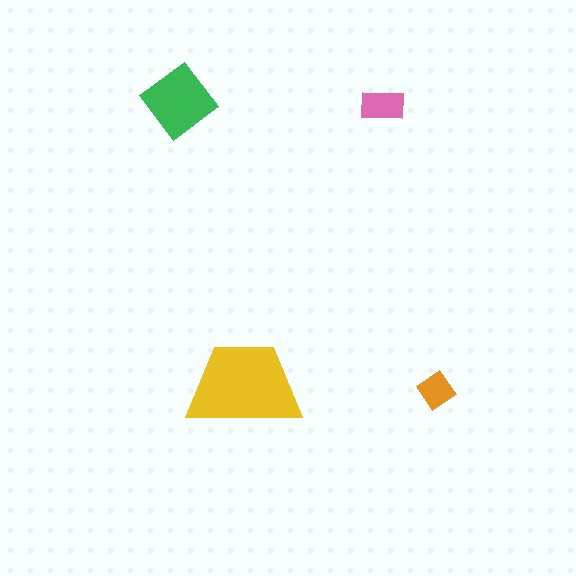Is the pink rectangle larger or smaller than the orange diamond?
Larger.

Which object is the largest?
The yellow trapezoid.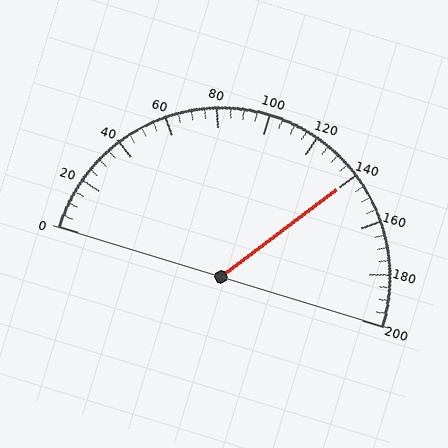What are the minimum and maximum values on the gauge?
The gauge ranges from 0 to 200.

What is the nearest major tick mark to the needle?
The nearest major tick mark is 140.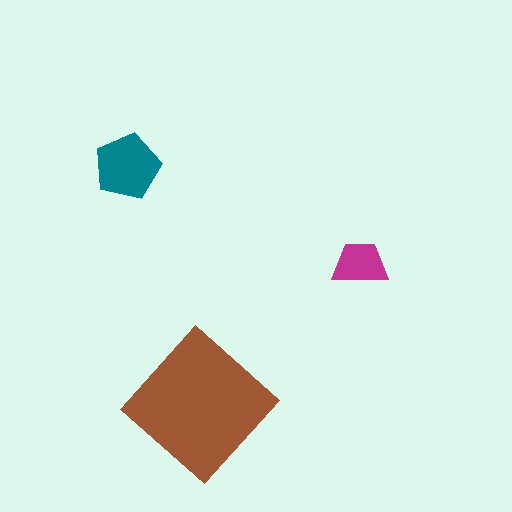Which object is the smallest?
The magenta trapezoid.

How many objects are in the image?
There are 3 objects in the image.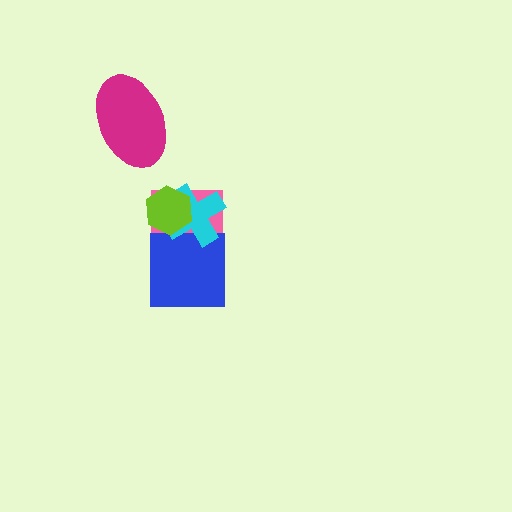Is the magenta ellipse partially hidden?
No, no other shape covers it.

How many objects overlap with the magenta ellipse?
0 objects overlap with the magenta ellipse.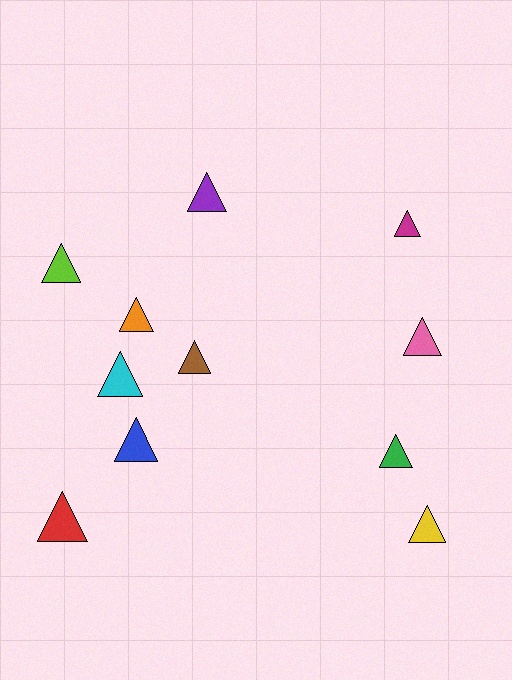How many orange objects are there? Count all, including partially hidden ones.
There is 1 orange object.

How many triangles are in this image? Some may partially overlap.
There are 11 triangles.